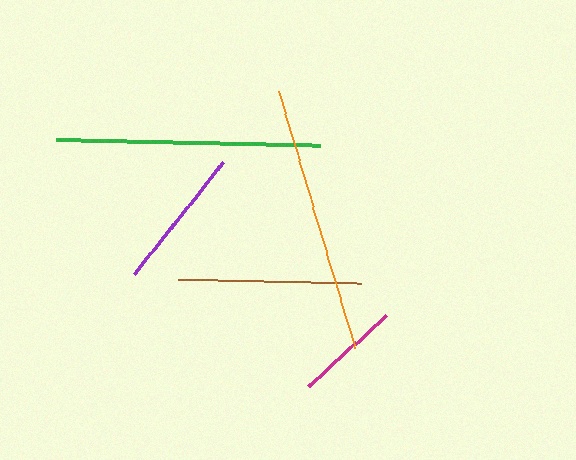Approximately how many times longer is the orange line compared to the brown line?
The orange line is approximately 1.5 times the length of the brown line.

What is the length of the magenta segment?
The magenta segment is approximately 106 pixels long.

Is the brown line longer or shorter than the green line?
The green line is longer than the brown line.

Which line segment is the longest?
The orange line is the longest at approximately 269 pixels.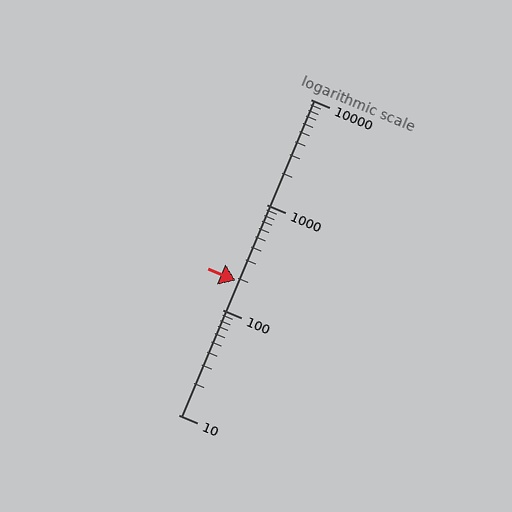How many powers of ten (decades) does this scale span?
The scale spans 3 decades, from 10 to 10000.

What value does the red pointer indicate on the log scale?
The pointer indicates approximately 190.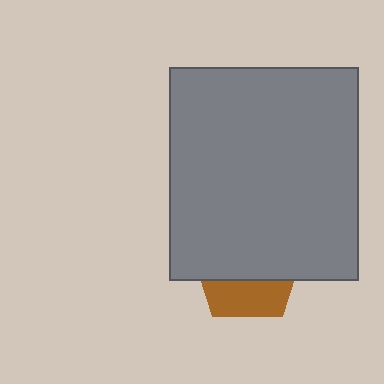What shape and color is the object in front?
The object in front is a gray rectangle.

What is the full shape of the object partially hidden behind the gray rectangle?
The partially hidden object is a brown pentagon.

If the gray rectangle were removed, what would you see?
You would see the complete brown pentagon.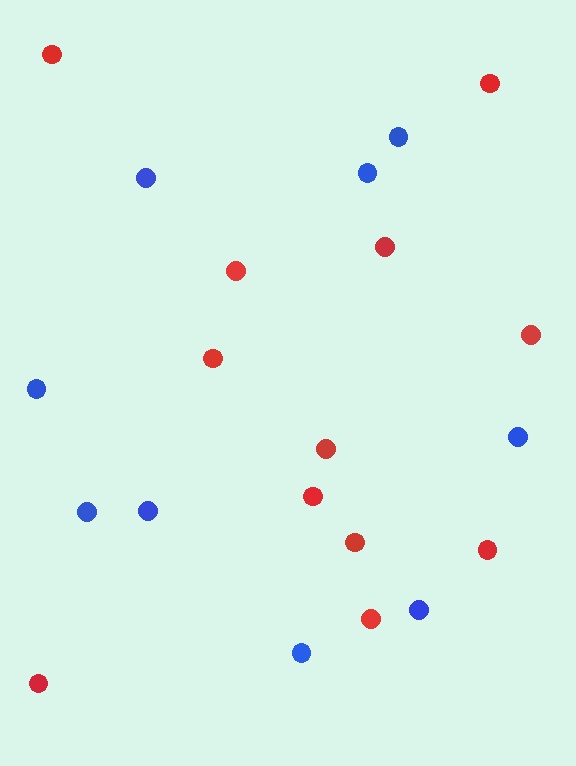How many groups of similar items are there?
There are 2 groups: one group of red circles (12) and one group of blue circles (9).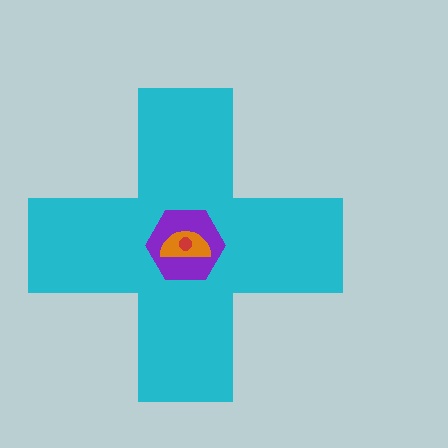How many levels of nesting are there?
4.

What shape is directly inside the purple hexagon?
The orange semicircle.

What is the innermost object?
The red circle.